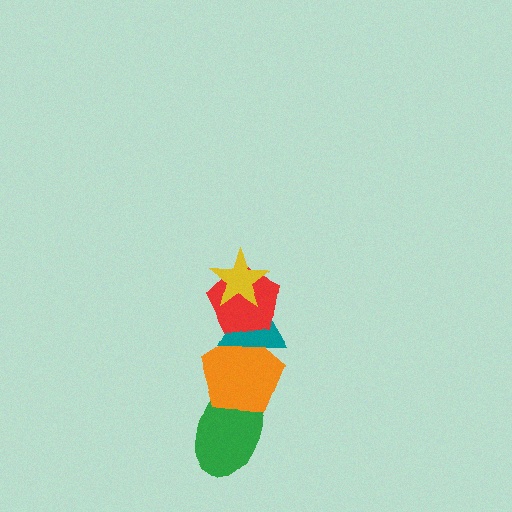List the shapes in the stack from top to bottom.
From top to bottom: the yellow star, the red pentagon, the teal triangle, the orange pentagon, the green ellipse.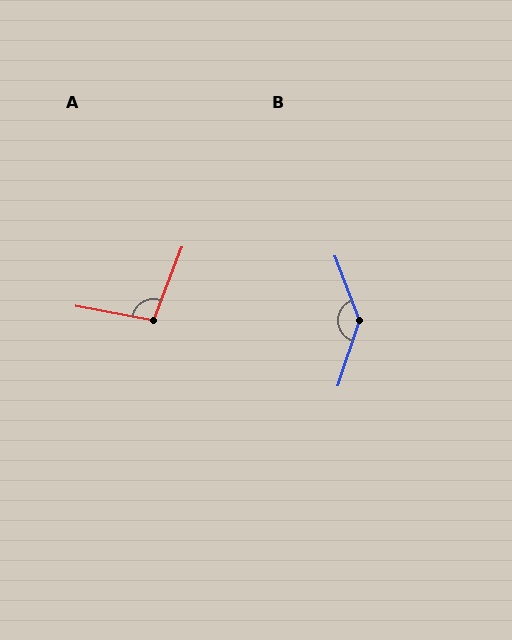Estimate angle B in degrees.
Approximately 141 degrees.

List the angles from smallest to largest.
A (101°), B (141°).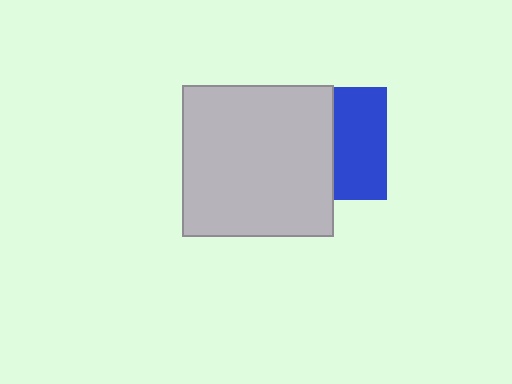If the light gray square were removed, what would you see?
You would see the complete blue square.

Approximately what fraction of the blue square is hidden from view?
Roughly 53% of the blue square is hidden behind the light gray square.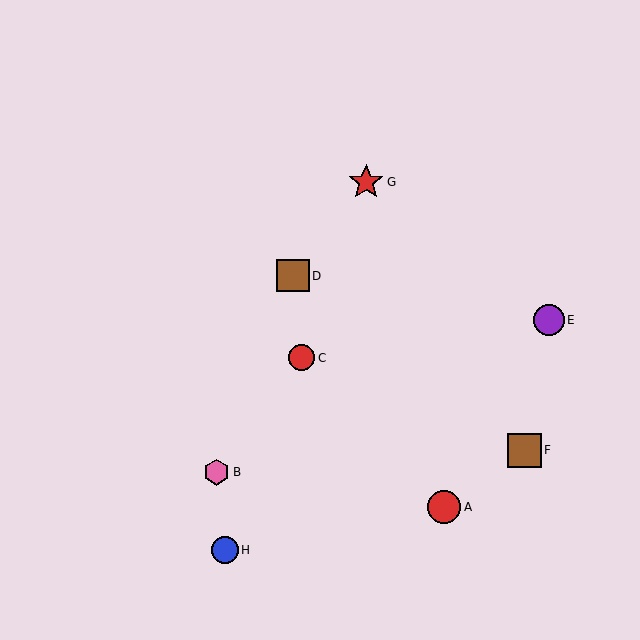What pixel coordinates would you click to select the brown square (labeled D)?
Click at (293, 276) to select the brown square D.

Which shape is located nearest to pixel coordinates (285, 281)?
The brown square (labeled D) at (293, 276) is nearest to that location.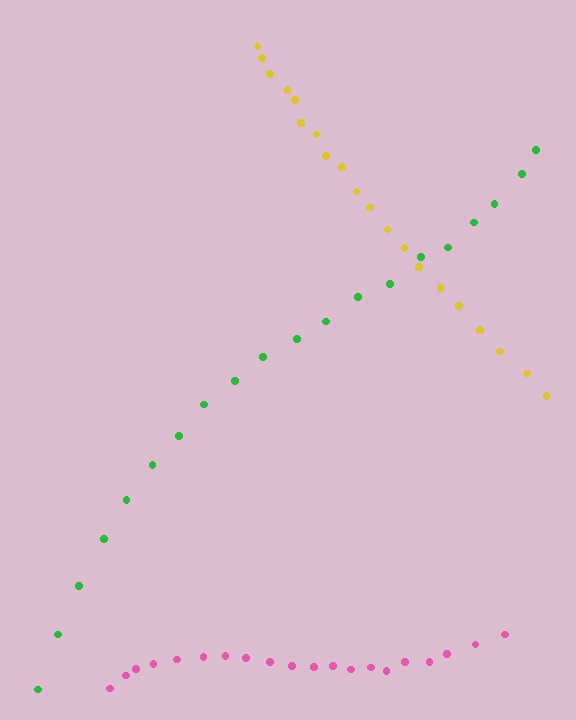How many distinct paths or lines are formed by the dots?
There are 3 distinct paths.